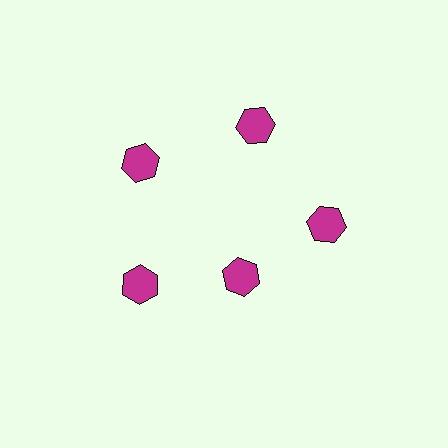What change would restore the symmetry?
The symmetry would be restored by moving it outward, back onto the ring so that all 5 hexagons sit at equal angles and equal distance from the center.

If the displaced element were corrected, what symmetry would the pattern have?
It would have 5-fold rotational symmetry — the pattern would map onto itself every 72 degrees.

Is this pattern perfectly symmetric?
No. The 5 magenta hexagons are arranged in a ring, but one element near the 5 o'clock position is pulled inward toward the center, breaking the 5-fold rotational symmetry.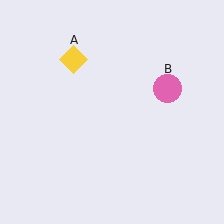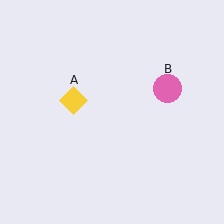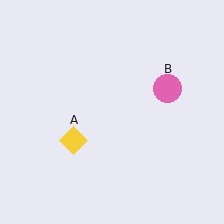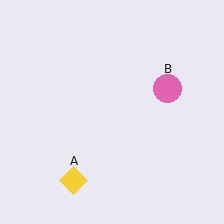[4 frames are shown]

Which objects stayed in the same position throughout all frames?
Pink circle (object B) remained stationary.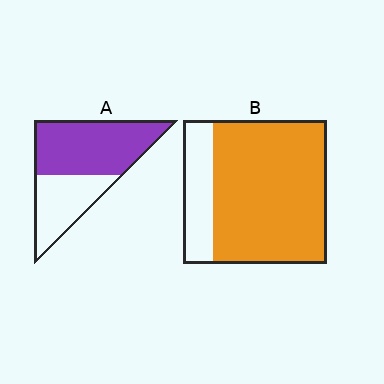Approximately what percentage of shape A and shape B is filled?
A is approximately 60% and B is approximately 80%.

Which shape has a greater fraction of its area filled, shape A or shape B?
Shape B.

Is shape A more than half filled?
Yes.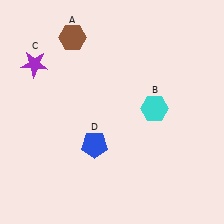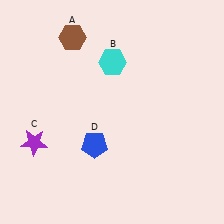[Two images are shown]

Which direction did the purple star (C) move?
The purple star (C) moved down.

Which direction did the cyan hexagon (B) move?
The cyan hexagon (B) moved up.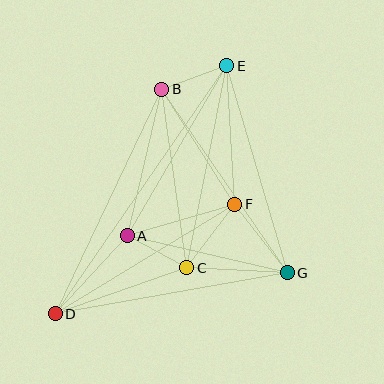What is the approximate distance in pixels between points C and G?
The distance between C and G is approximately 101 pixels.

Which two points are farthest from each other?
Points D and E are farthest from each other.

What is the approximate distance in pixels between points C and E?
The distance between C and E is approximately 206 pixels.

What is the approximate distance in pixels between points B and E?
The distance between B and E is approximately 69 pixels.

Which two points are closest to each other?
Points A and C are closest to each other.